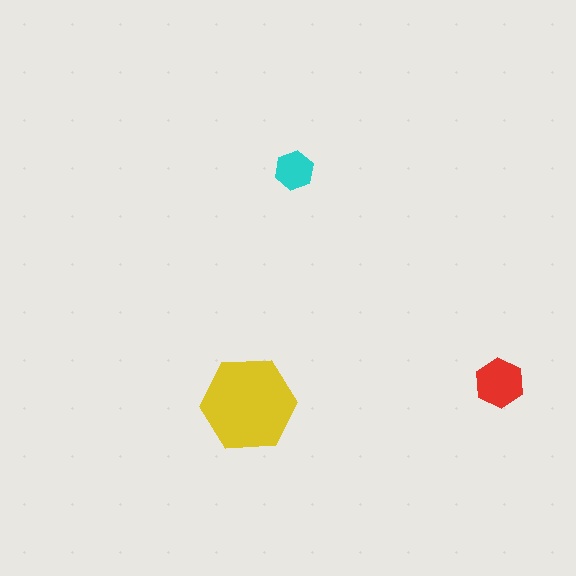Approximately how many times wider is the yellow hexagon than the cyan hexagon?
About 2.5 times wider.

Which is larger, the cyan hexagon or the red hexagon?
The red one.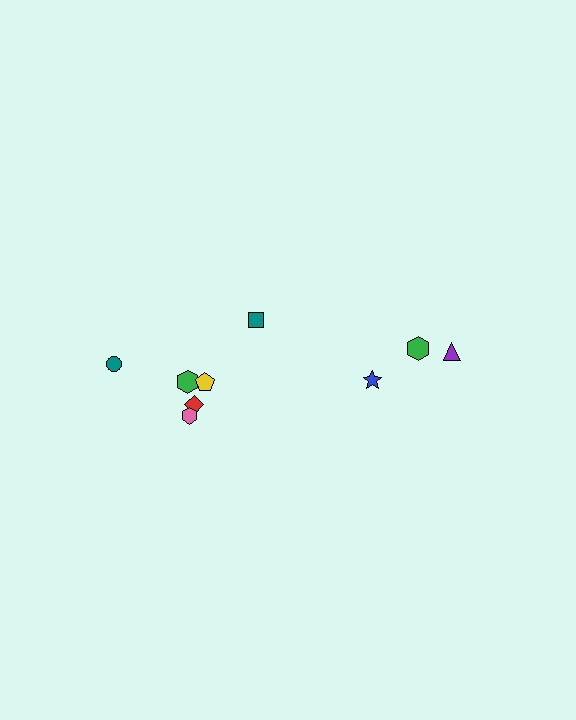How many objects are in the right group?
There are 3 objects.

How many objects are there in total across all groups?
There are 9 objects.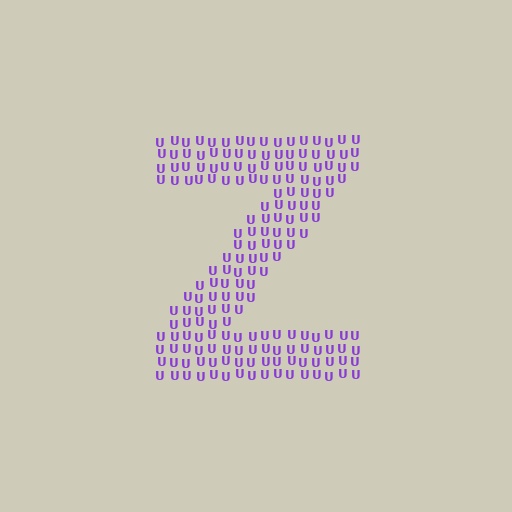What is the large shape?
The large shape is the letter Z.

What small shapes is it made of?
It is made of small letter U's.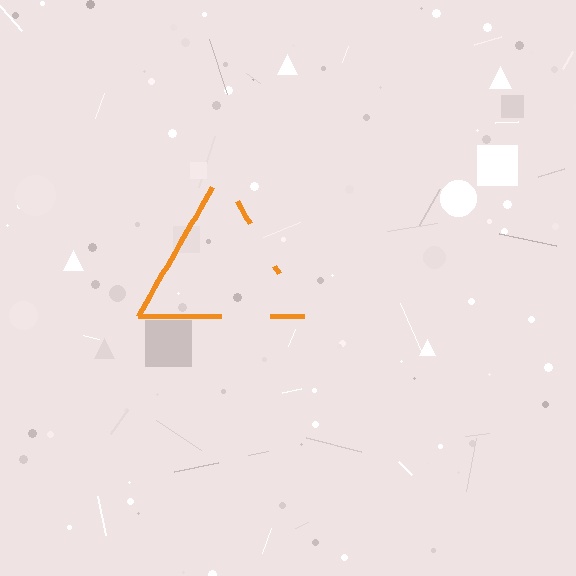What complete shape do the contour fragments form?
The contour fragments form a triangle.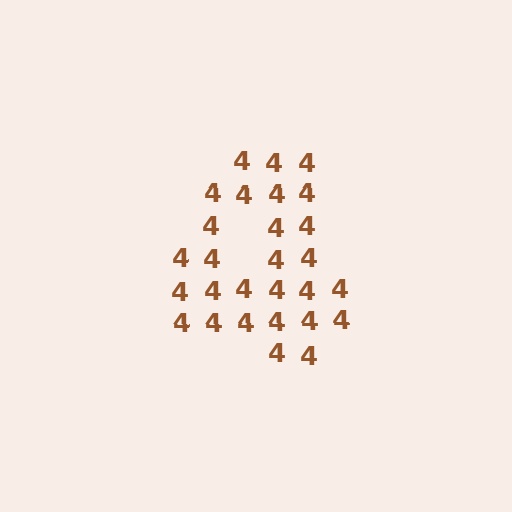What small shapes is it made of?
It is made of small digit 4's.